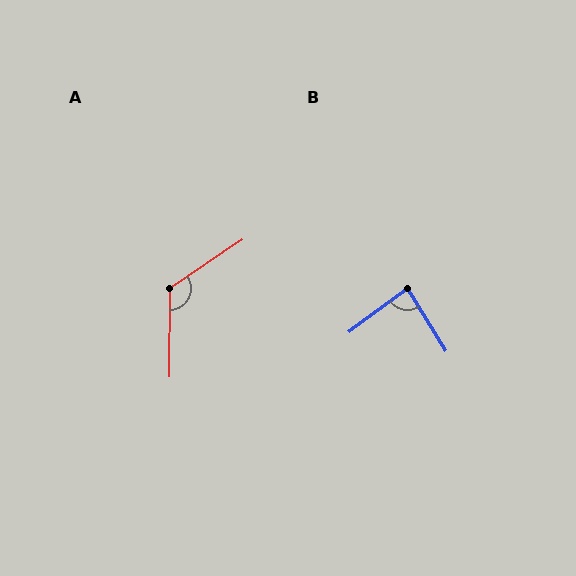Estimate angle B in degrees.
Approximately 85 degrees.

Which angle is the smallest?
B, at approximately 85 degrees.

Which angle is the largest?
A, at approximately 124 degrees.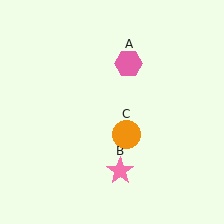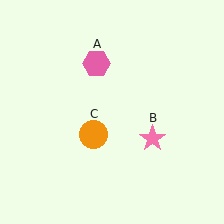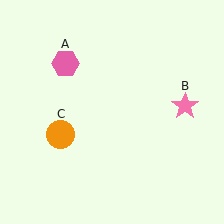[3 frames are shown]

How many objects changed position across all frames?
3 objects changed position: pink hexagon (object A), pink star (object B), orange circle (object C).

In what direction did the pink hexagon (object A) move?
The pink hexagon (object A) moved left.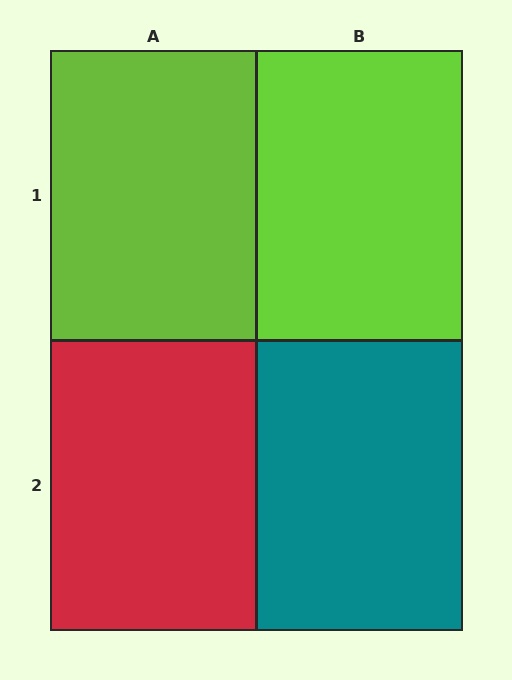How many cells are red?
1 cell is red.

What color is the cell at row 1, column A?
Lime.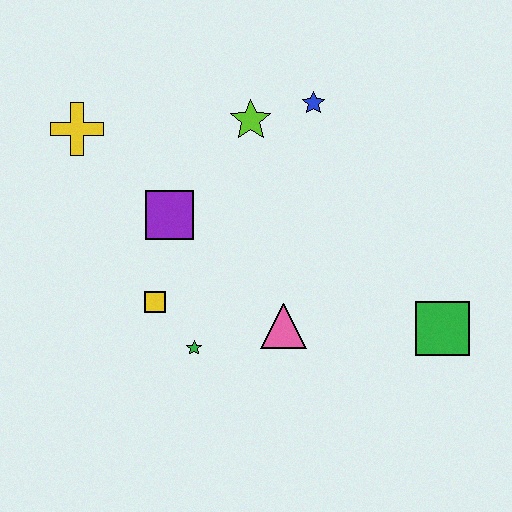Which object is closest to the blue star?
The lime star is closest to the blue star.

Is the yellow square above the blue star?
No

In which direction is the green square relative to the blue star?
The green square is below the blue star.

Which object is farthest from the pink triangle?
The yellow cross is farthest from the pink triangle.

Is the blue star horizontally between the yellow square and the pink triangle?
No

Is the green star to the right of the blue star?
No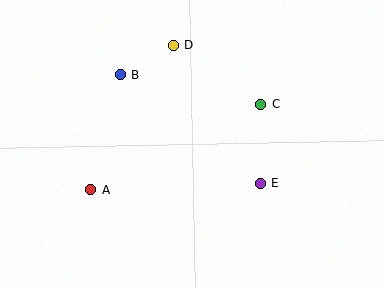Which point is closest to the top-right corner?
Point C is closest to the top-right corner.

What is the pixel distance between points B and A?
The distance between B and A is 119 pixels.